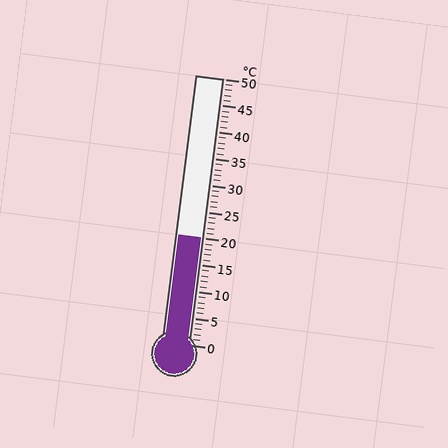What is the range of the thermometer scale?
The thermometer scale ranges from 0°C to 50°C.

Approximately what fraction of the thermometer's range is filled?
The thermometer is filled to approximately 40% of its range.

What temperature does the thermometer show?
The thermometer shows approximately 20°C.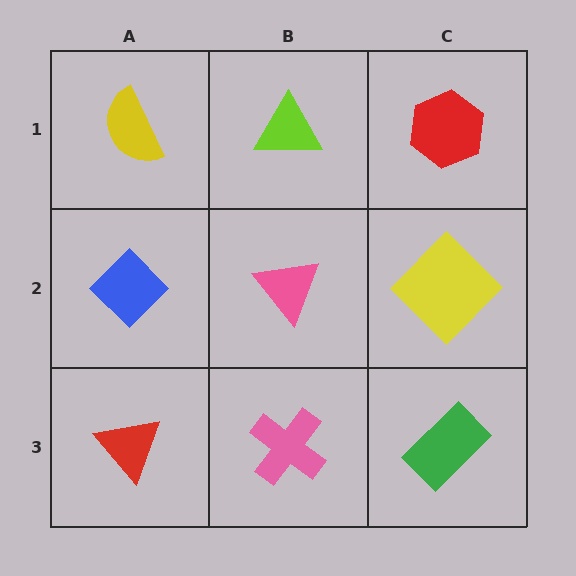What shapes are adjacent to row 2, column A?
A yellow semicircle (row 1, column A), a red triangle (row 3, column A), a pink triangle (row 2, column B).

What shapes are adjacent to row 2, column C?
A red hexagon (row 1, column C), a green rectangle (row 3, column C), a pink triangle (row 2, column B).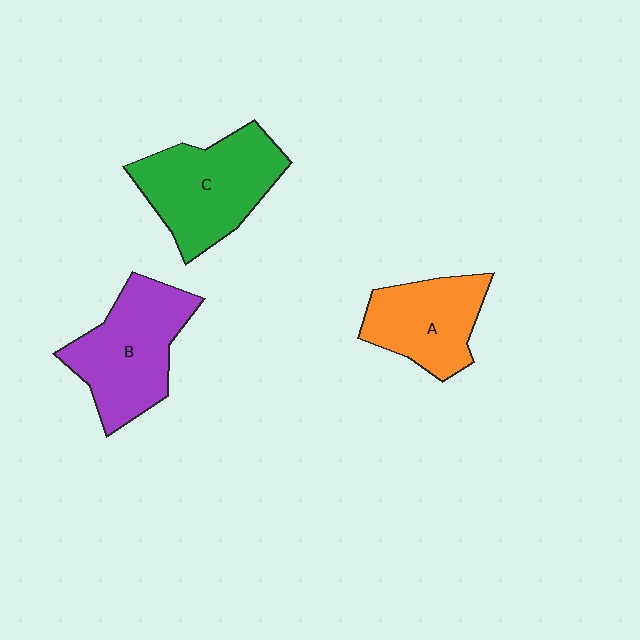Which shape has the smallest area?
Shape A (orange).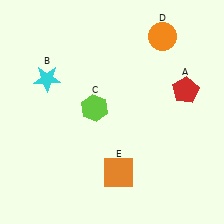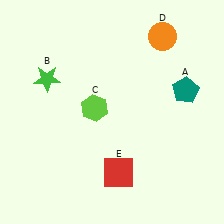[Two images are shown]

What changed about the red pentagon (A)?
In Image 1, A is red. In Image 2, it changed to teal.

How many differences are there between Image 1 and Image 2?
There are 3 differences between the two images.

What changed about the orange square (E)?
In Image 1, E is orange. In Image 2, it changed to red.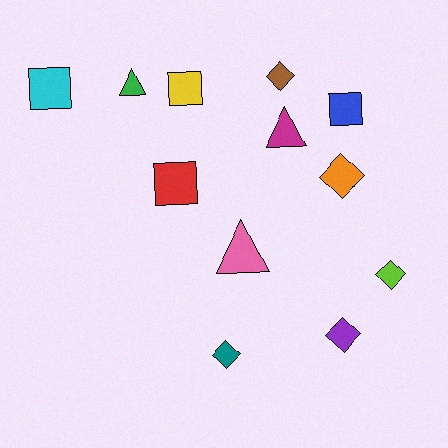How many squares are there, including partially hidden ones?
There are 4 squares.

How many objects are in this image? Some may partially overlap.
There are 12 objects.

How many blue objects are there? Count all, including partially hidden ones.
There is 1 blue object.